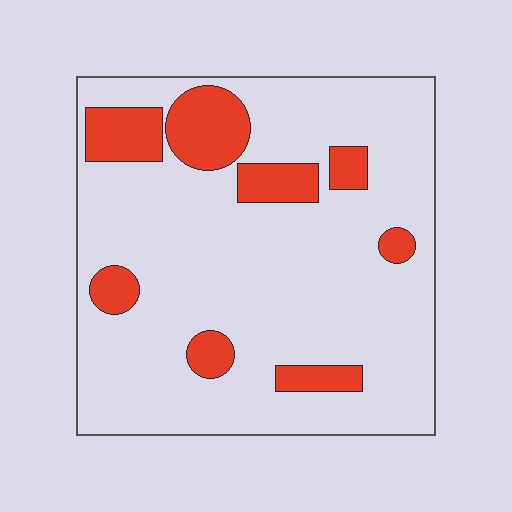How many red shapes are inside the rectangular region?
8.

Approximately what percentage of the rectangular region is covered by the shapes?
Approximately 15%.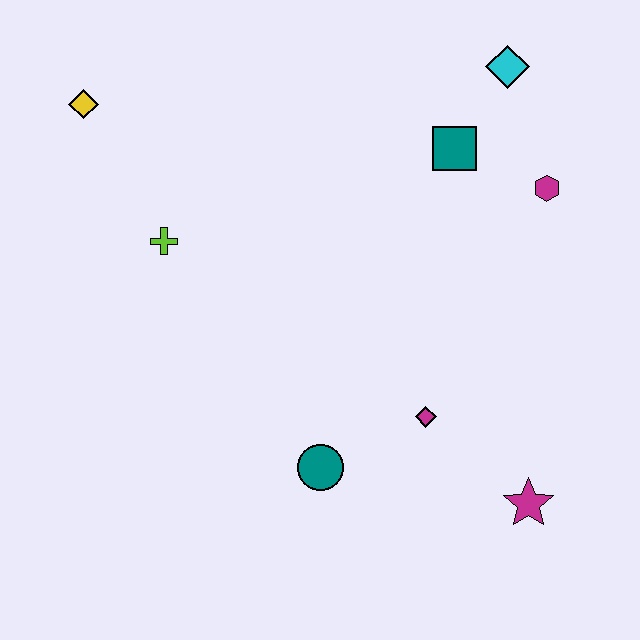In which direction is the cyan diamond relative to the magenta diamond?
The cyan diamond is above the magenta diamond.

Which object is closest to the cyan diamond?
The teal square is closest to the cyan diamond.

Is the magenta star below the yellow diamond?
Yes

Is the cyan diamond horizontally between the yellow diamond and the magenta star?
Yes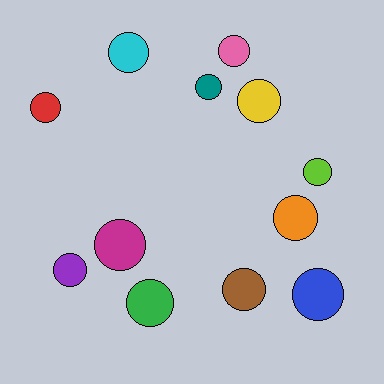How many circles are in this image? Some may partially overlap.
There are 12 circles.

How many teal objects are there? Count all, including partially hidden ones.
There is 1 teal object.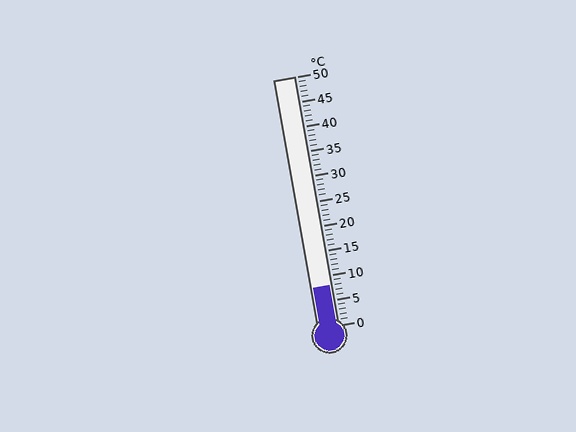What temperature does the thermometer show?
The thermometer shows approximately 8°C.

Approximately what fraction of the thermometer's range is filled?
The thermometer is filled to approximately 15% of its range.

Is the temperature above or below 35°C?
The temperature is below 35°C.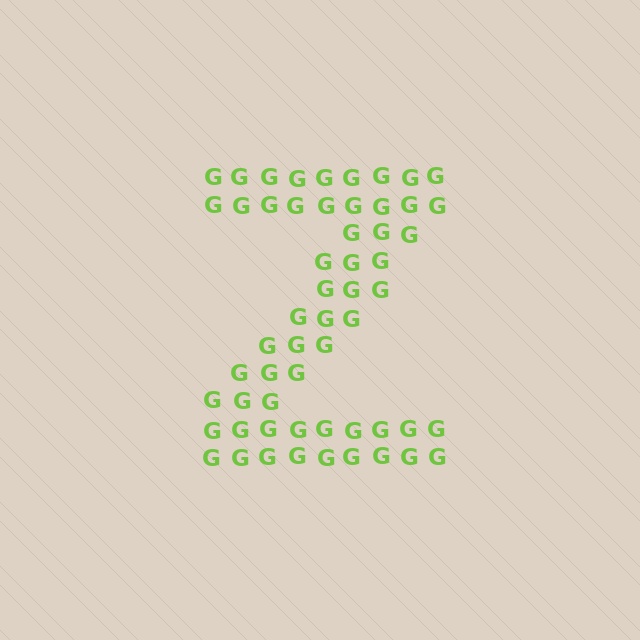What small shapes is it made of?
It is made of small letter G's.